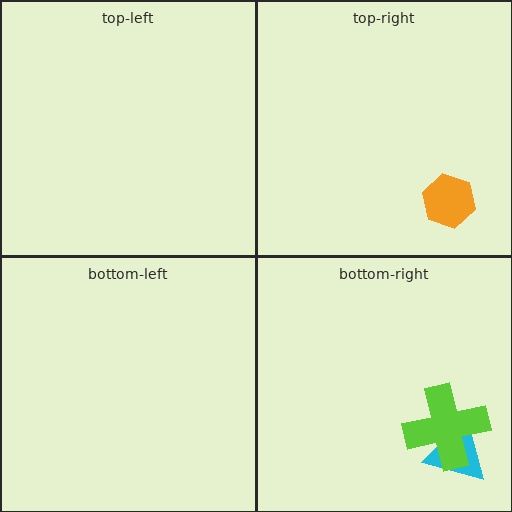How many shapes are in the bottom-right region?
2.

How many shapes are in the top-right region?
1.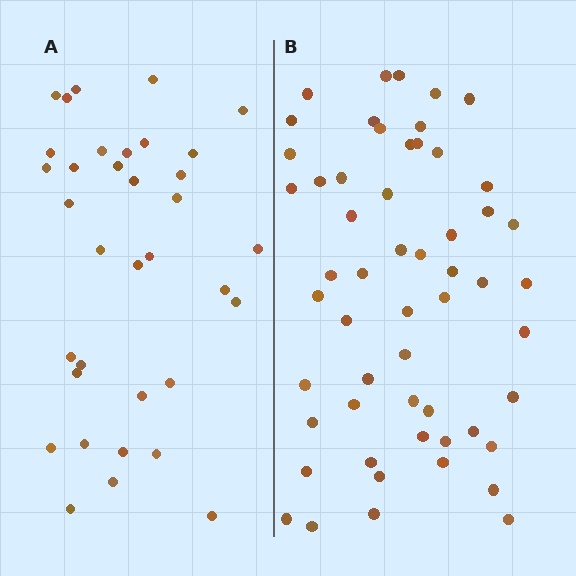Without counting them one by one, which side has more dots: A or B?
Region B (the right region) has more dots.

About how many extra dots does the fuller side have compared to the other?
Region B has approximately 20 more dots than region A.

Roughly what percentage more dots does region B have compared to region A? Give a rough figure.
About 55% more.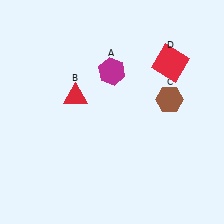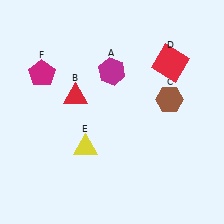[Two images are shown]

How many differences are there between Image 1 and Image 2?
There are 2 differences between the two images.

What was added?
A yellow triangle (E), a magenta pentagon (F) were added in Image 2.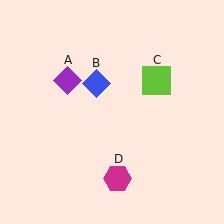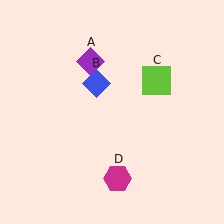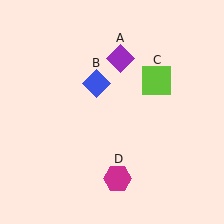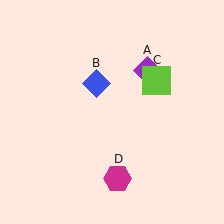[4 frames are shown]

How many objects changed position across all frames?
1 object changed position: purple diamond (object A).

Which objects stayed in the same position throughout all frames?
Blue diamond (object B) and lime square (object C) and magenta hexagon (object D) remained stationary.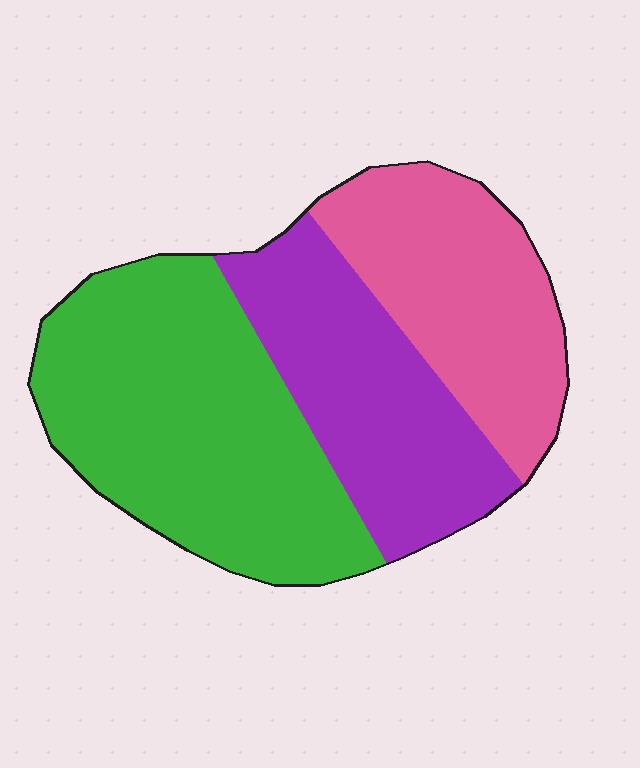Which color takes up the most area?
Green, at roughly 45%.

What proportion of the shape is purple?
Purple takes up between a quarter and a half of the shape.